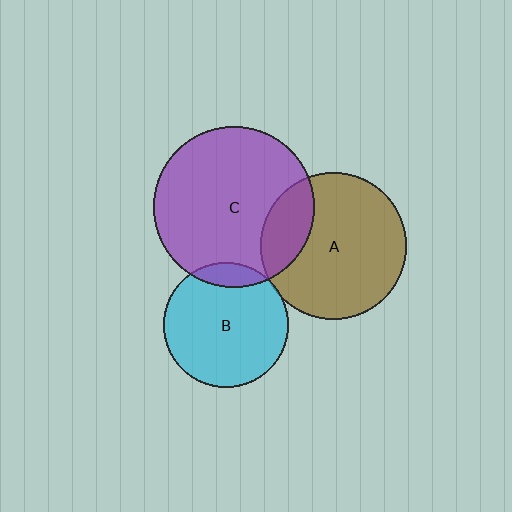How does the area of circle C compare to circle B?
Approximately 1.7 times.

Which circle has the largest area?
Circle C (purple).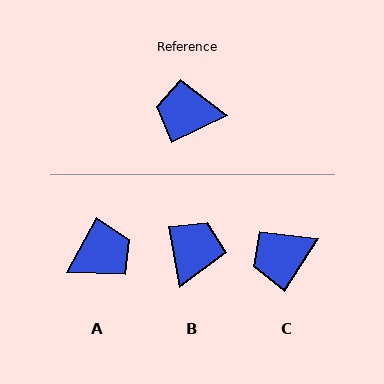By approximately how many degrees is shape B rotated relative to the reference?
Approximately 106 degrees clockwise.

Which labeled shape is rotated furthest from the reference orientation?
A, about 145 degrees away.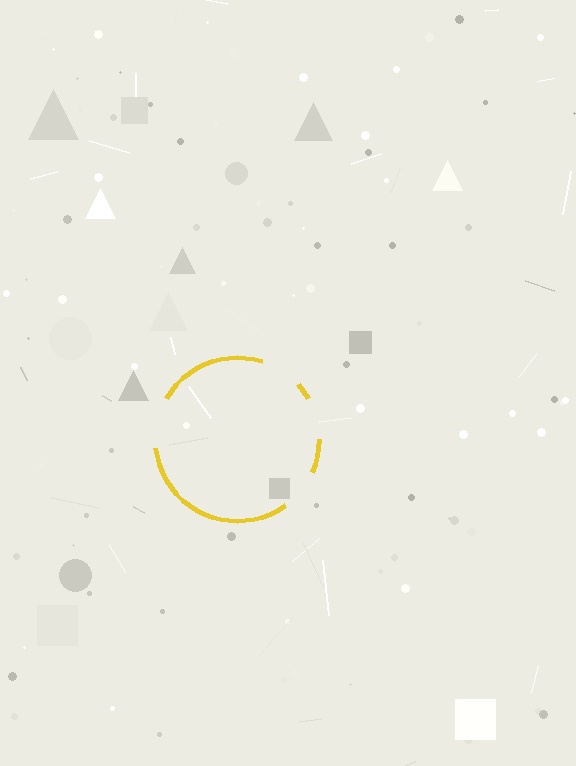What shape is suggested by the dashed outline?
The dashed outline suggests a circle.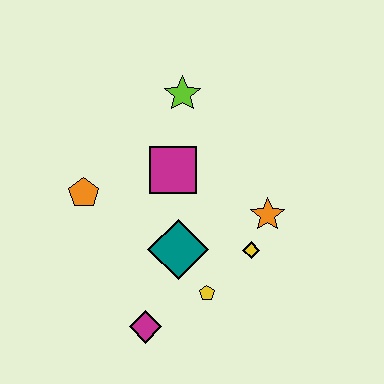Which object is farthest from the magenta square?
The magenta diamond is farthest from the magenta square.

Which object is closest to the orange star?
The yellow diamond is closest to the orange star.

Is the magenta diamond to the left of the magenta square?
Yes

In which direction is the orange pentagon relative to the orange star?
The orange pentagon is to the left of the orange star.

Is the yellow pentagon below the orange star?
Yes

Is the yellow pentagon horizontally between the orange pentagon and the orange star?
Yes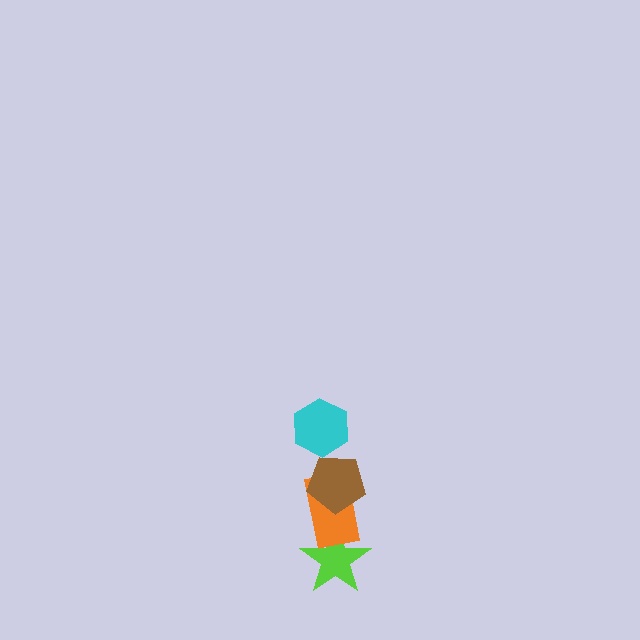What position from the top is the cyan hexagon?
The cyan hexagon is 1st from the top.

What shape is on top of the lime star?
The orange rectangle is on top of the lime star.